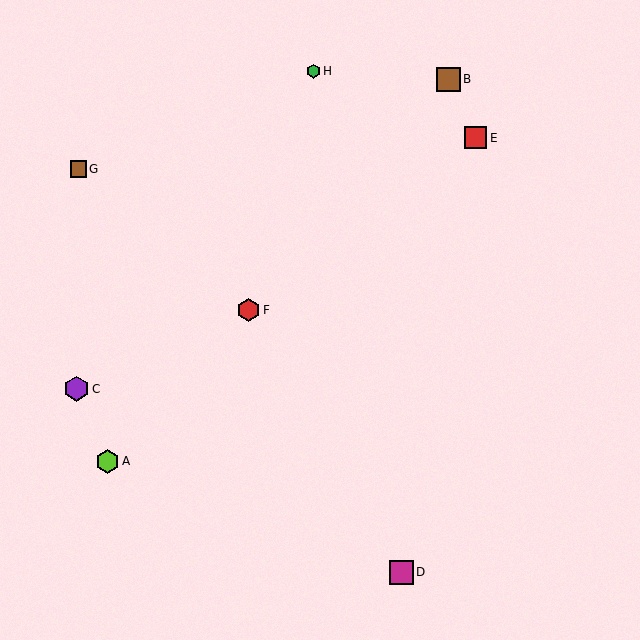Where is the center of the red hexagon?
The center of the red hexagon is at (248, 310).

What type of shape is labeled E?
Shape E is a red square.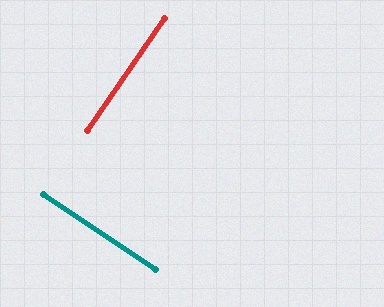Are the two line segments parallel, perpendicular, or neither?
Perpendicular — they meet at approximately 89°.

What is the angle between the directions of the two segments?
Approximately 89 degrees.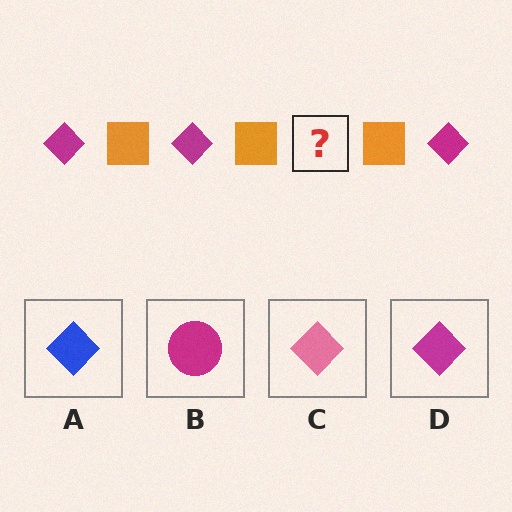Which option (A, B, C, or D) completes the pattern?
D.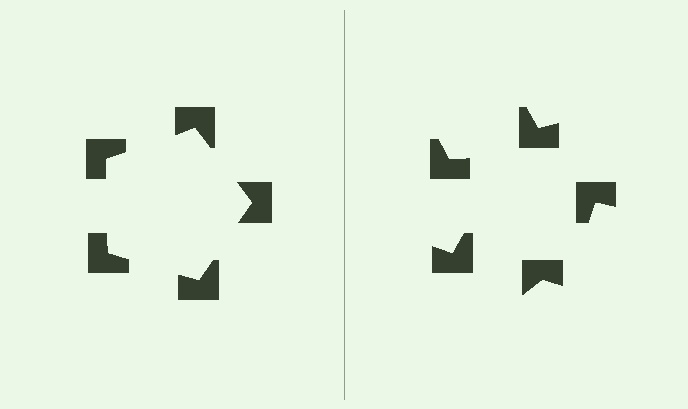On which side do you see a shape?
An illusory pentagon appears on the left side. On the right side the wedge cuts are rotated, so no coherent shape forms.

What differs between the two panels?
The notched squares are positioned identically on both sides; only the wedge orientations differ. On the left they align to a pentagon; on the right they are misaligned.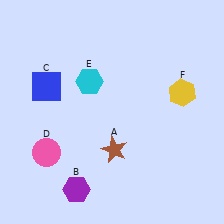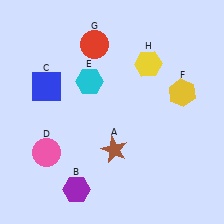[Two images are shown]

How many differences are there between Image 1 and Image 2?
There are 2 differences between the two images.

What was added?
A red circle (G), a yellow hexagon (H) were added in Image 2.